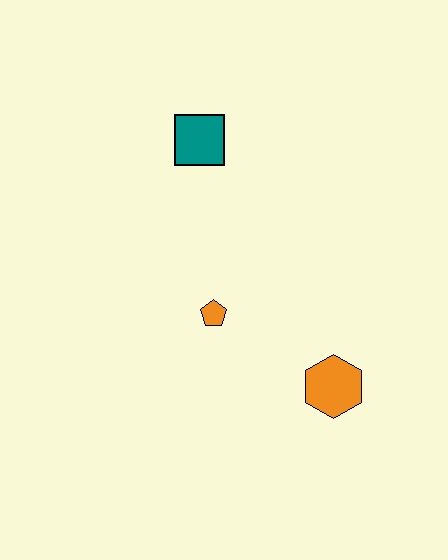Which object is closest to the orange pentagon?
The orange hexagon is closest to the orange pentagon.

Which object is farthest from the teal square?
The orange hexagon is farthest from the teal square.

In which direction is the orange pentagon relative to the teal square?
The orange pentagon is below the teal square.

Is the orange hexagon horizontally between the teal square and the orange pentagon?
No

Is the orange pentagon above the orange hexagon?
Yes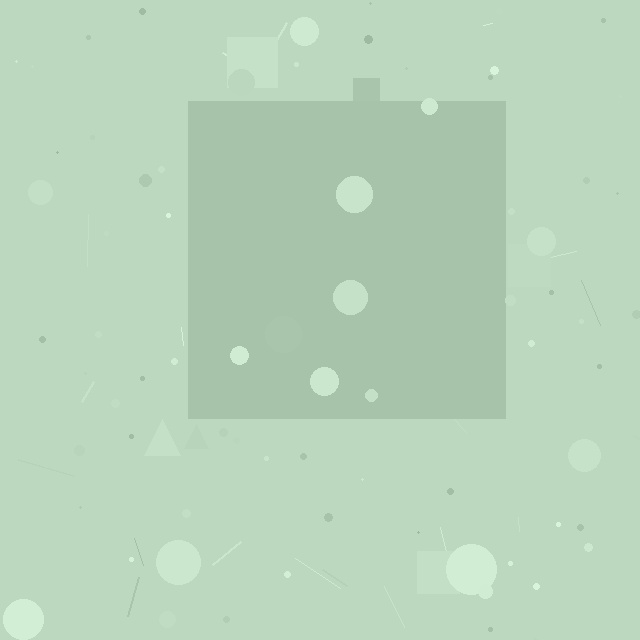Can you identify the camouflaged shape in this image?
The camouflaged shape is a square.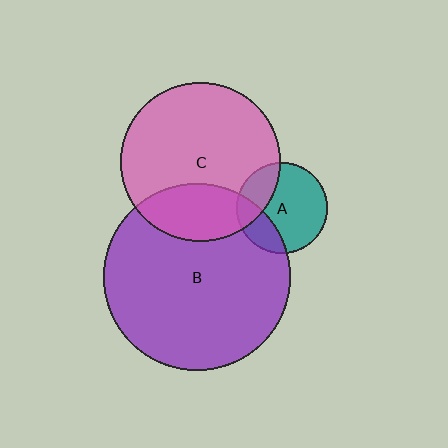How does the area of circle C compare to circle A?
Approximately 3.1 times.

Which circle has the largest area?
Circle B (purple).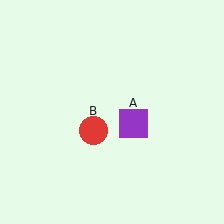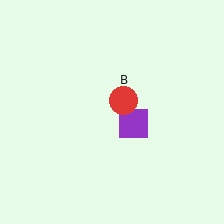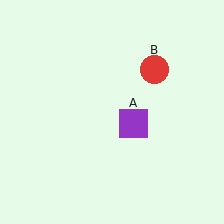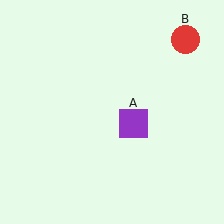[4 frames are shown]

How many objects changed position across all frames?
1 object changed position: red circle (object B).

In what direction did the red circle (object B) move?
The red circle (object B) moved up and to the right.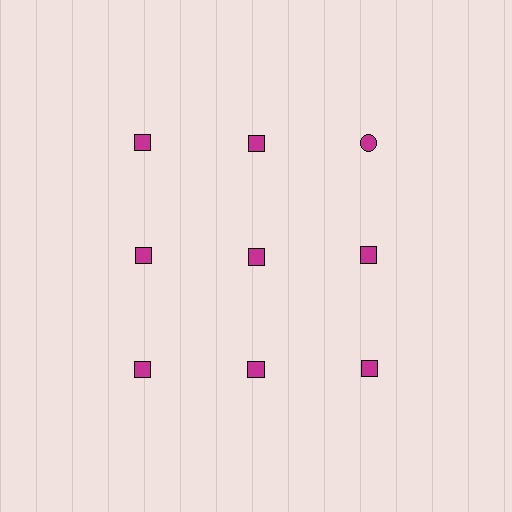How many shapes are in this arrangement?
There are 9 shapes arranged in a grid pattern.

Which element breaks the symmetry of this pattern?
The magenta circle in the top row, center column breaks the symmetry. All other shapes are magenta squares.